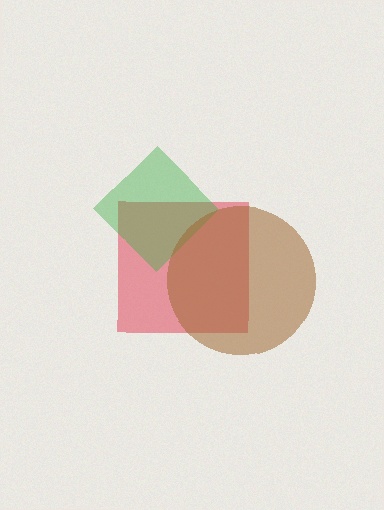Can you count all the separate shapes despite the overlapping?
Yes, there are 3 separate shapes.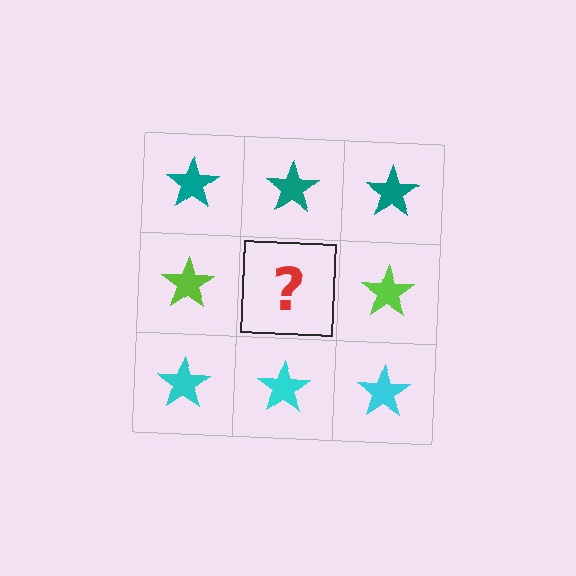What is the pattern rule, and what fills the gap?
The rule is that each row has a consistent color. The gap should be filled with a lime star.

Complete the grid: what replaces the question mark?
The question mark should be replaced with a lime star.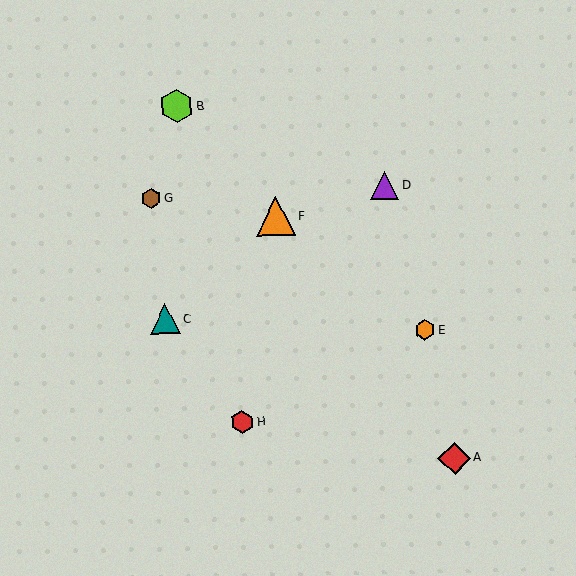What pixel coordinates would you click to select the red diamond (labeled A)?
Click at (455, 458) to select the red diamond A.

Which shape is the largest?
The orange triangle (labeled F) is the largest.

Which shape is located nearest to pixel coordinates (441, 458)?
The red diamond (labeled A) at (455, 458) is nearest to that location.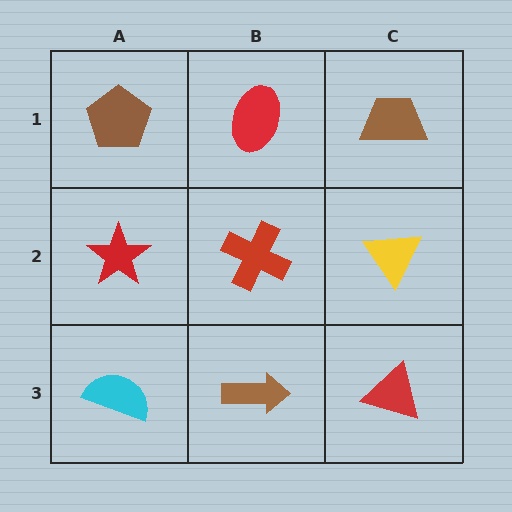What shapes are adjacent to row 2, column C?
A brown trapezoid (row 1, column C), a red triangle (row 3, column C), a red cross (row 2, column B).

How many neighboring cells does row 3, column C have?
2.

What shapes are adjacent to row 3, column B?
A red cross (row 2, column B), a cyan semicircle (row 3, column A), a red triangle (row 3, column C).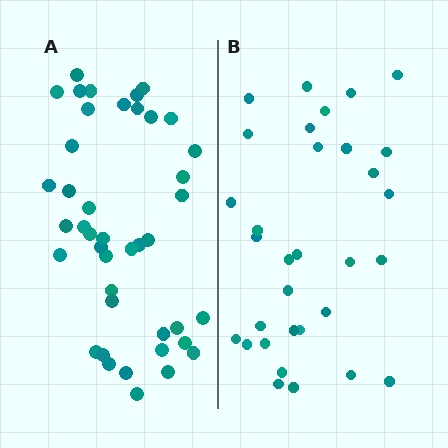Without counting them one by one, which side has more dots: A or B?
Region A (the left region) has more dots.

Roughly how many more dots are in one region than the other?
Region A has roughly 10 or so more dots than region B.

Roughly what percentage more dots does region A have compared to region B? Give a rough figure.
About 30% more.